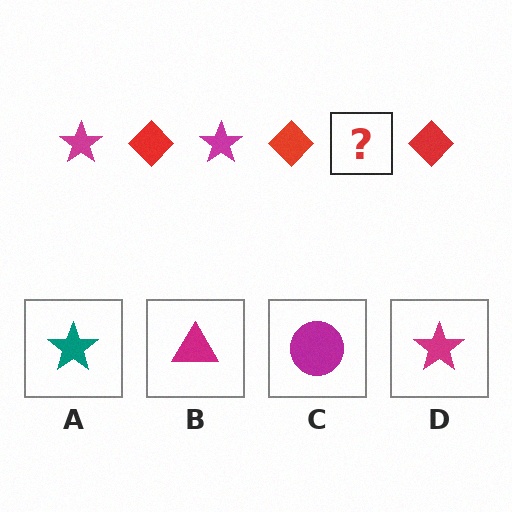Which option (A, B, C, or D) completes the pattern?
D.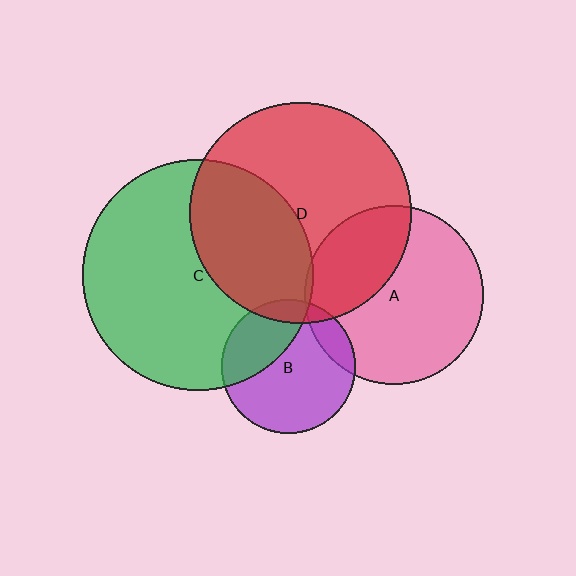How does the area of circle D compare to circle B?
Approximately 2.7 times.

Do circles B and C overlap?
Yes.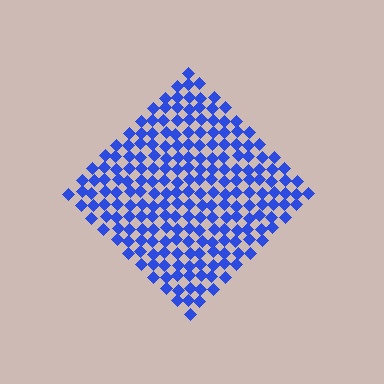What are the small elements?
The small elements are diamonds.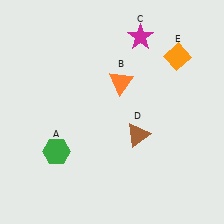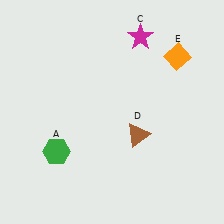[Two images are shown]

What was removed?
The orange triangle (B) was removed in Image 2.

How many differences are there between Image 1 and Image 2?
There is 1 difference between the two images.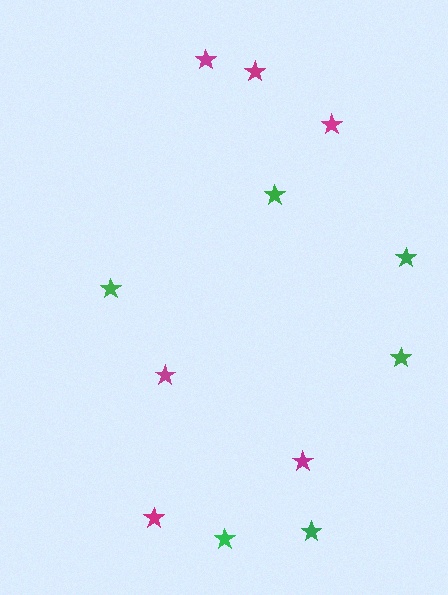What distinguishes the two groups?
There are 2 groups: one group of magenta stars (6) and one group of green stars (6).